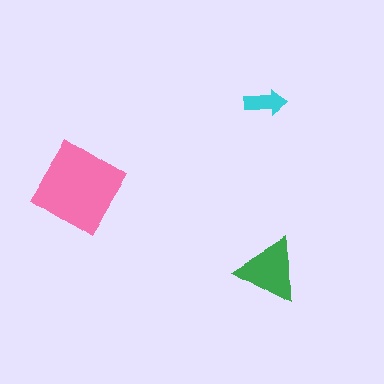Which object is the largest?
The pink diamond.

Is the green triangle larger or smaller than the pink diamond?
Smaller.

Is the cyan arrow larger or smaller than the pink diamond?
Smaller.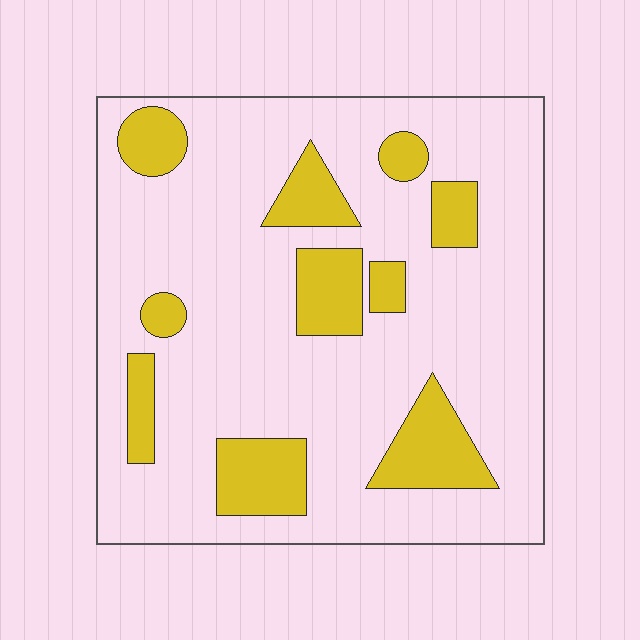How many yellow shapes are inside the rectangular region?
10.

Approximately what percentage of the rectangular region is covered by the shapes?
Approximately 20%.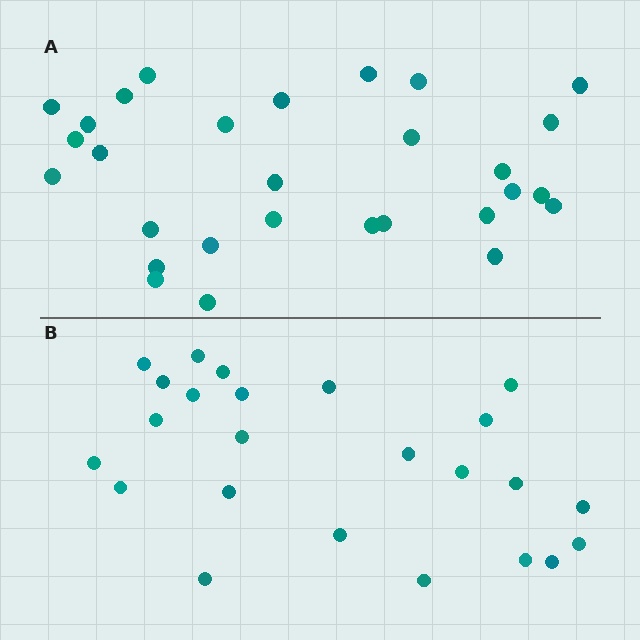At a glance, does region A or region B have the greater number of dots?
Region A (the top region) has more dots.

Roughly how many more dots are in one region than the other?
Region A has about 5 more dots than region B.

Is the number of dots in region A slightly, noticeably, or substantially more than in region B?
Region A has only slightly more — the two regions are fairly close. The ratio is roughly 1.2 to 1.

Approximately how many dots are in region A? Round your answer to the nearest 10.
About 30 dots. (The exact count is 29, which rounds to 30.)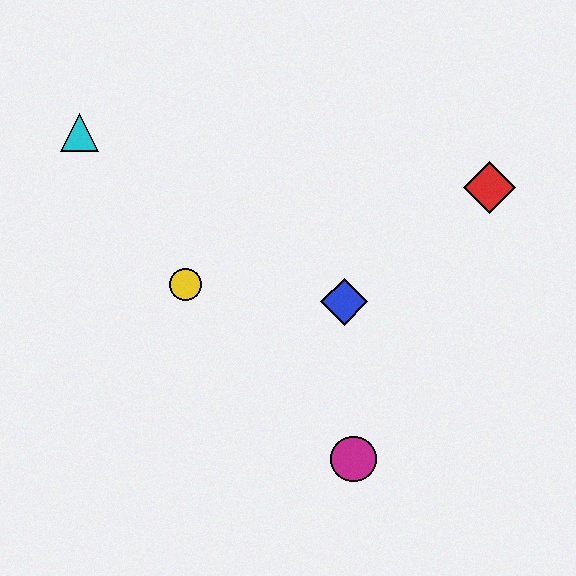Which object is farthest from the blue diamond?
The cyan triangle is farthest from the blue diamond.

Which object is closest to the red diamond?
The blue diamond is closest to the red diamond.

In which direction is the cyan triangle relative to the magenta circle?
The cyan triangle is above the magenta circle.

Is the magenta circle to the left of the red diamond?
Yes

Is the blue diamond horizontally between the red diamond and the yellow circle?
Yes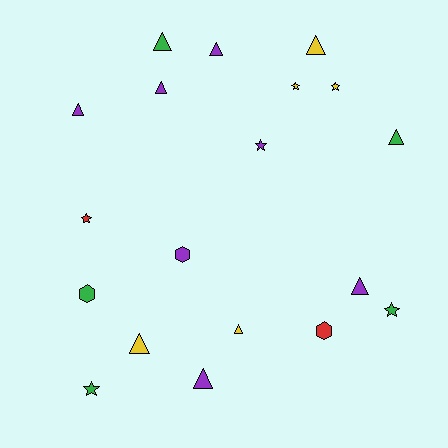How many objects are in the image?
There are 19 objects.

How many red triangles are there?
There are no red triangles.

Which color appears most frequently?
Purple, with 7 objects.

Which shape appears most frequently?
Triangle, with 10 objects.